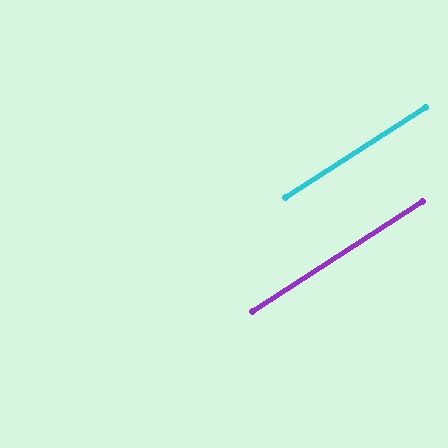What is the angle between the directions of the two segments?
Approximately 1 degree.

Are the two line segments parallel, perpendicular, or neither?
Parallel — their directions differ by only 0.5°.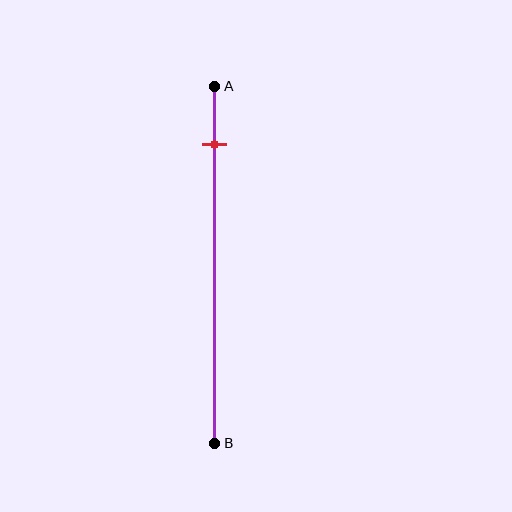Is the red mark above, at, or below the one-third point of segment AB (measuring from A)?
The red mark is above the one-third point of segment AB.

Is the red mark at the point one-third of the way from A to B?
No, the mark is at about 15% from A, not at the 33% one-third point.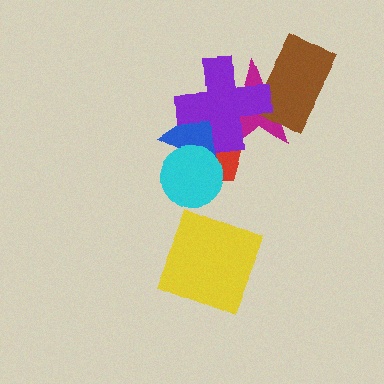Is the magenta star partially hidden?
Yes, it is partially covered by another shape.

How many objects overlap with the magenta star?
4 objects overlap with the magenta star.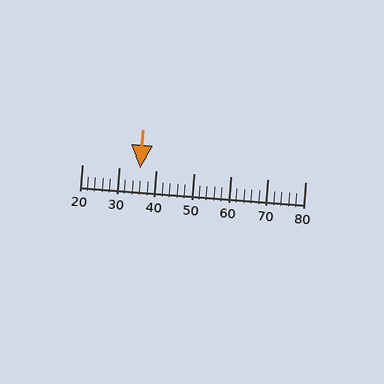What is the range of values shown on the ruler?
The ruler shows values from 20 to 80.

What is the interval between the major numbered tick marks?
The major tick marks are spaced 10 units apart.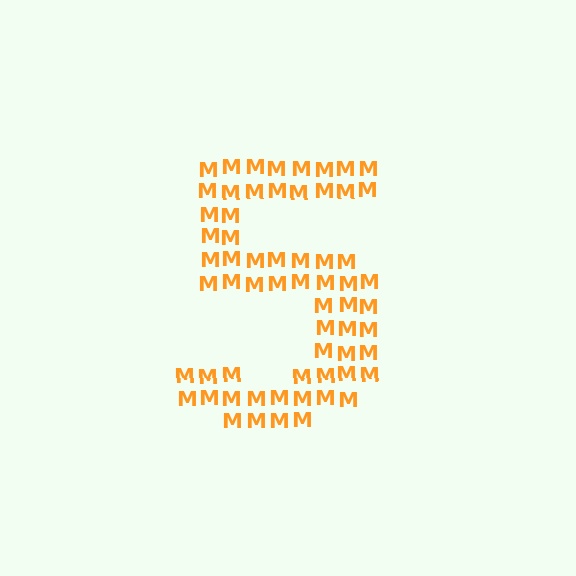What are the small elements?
The small elements are letter M's.